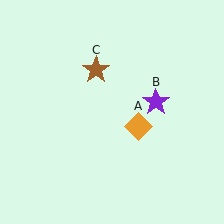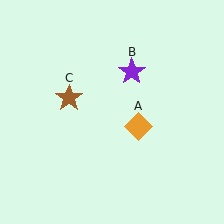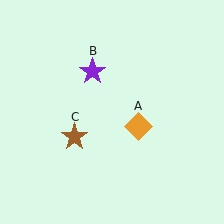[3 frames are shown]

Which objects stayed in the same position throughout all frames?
Orange diamond (object A) remained stationary.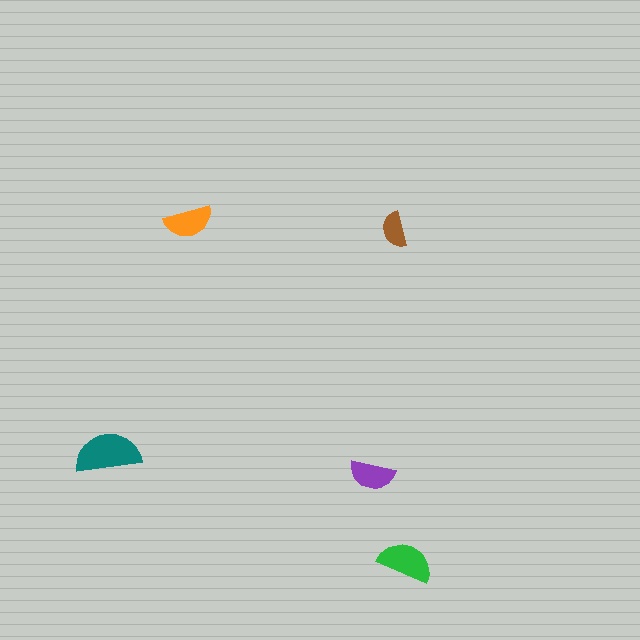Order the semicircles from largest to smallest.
the teal one, the green one, the orange one, the purple one, the brown one.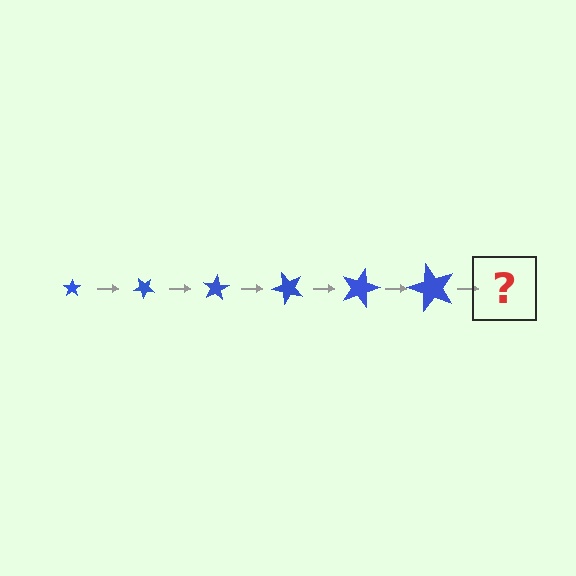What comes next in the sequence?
The next element should be a star, larger than the previous one and rotated 240 degrees from the start.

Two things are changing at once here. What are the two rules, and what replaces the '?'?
The two rules are that the star grows larger each step and it rotates 40 degrees each step. The '?' should be a star, larger than the previous one and rotated 240 degrees from the start.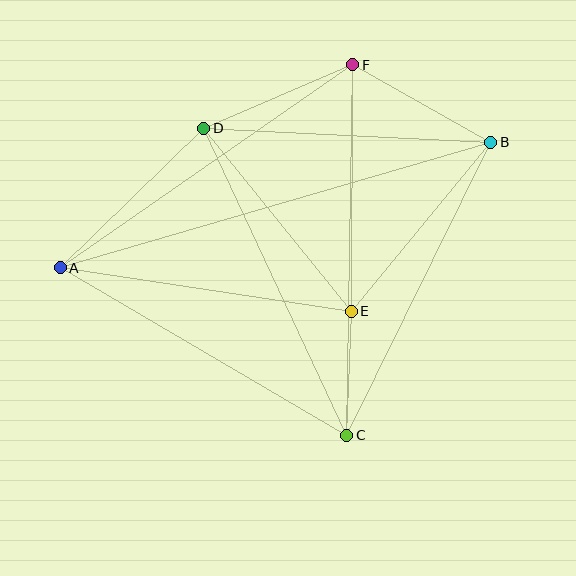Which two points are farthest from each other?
Points A and B are farthest from each other.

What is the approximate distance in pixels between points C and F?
The distance between C and F is approximately 370 pixels.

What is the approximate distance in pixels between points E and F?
The distance between E and F is approximately 246 pixels.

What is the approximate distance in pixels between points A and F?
The distance between A and F is approximately 356 pixels.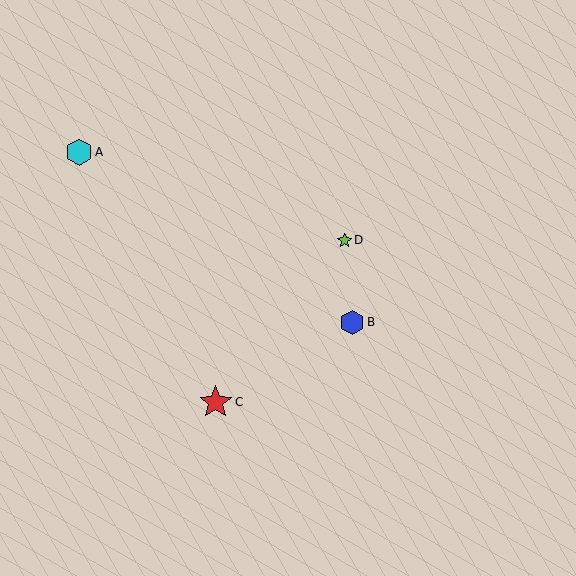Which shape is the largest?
The red star (labeled C) is the largest.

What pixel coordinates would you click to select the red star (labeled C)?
Click at (216, 402) to select the red star C.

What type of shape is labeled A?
Shape A is a cyan hexagon.